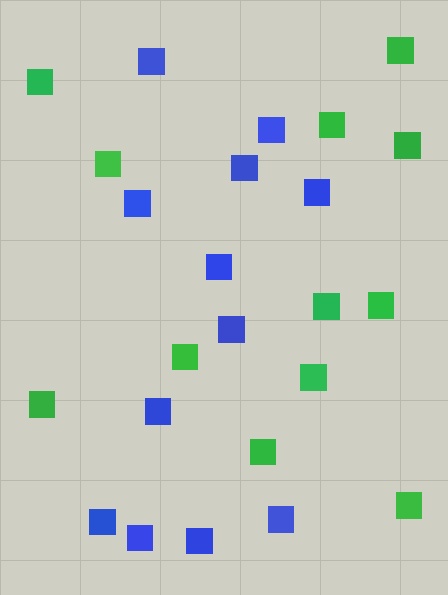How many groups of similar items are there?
There are 2 groups: one group of blue squares (12) and one group of green squares (12).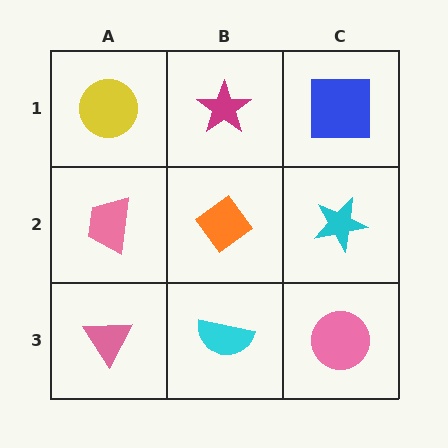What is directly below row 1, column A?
A pink trapezoid.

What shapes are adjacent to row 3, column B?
An orange diamond (row 2, column B), a pink triangle (row 3, column A), a pink circle (row 3, column C).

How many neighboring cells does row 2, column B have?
4.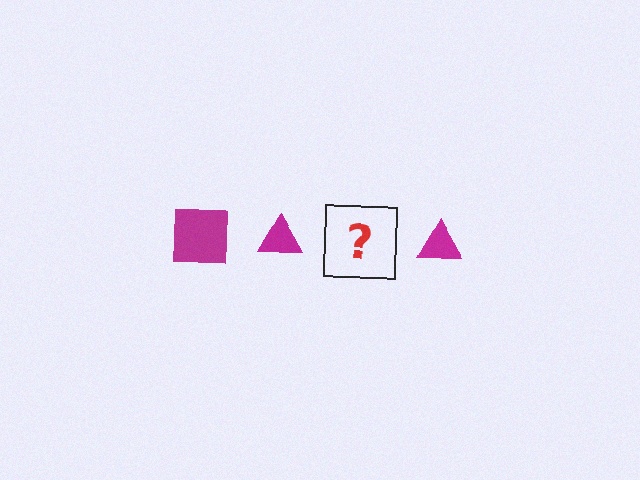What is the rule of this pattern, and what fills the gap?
The rule is that the pattern cycles through square, triangle shapes in magenta. The gap should be filled with a magenta square.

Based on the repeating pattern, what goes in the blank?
The blank should be a magenta square.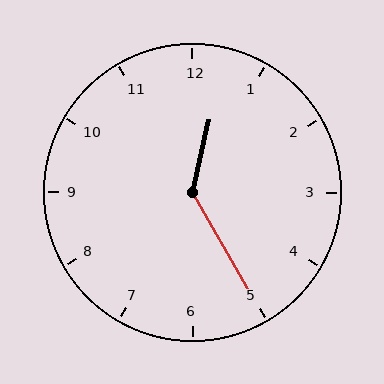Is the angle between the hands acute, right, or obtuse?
It is obtuse.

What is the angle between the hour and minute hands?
Approximately 138 degrees.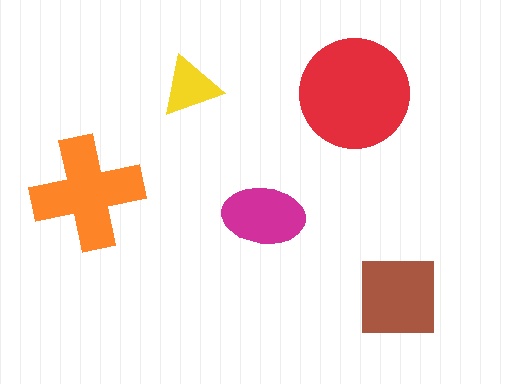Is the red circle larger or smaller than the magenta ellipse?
Larger.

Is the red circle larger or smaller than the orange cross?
Larger.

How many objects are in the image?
There are 5 objects in the image.